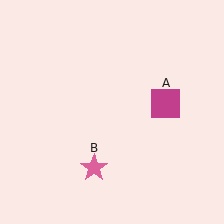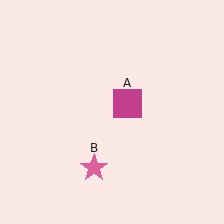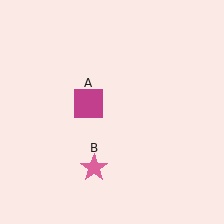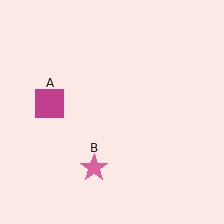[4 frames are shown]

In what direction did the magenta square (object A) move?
The magenta square (object A) moved left.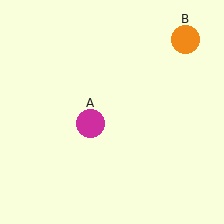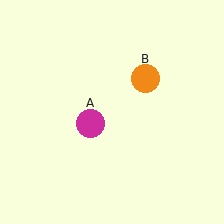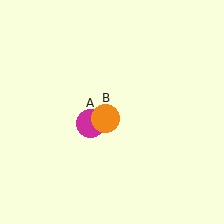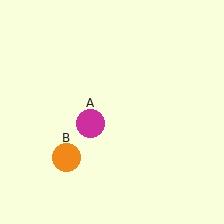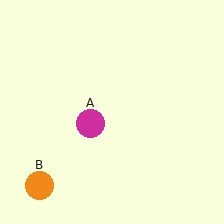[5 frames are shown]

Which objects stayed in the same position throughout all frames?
Magenta circle (object A) remained stationary.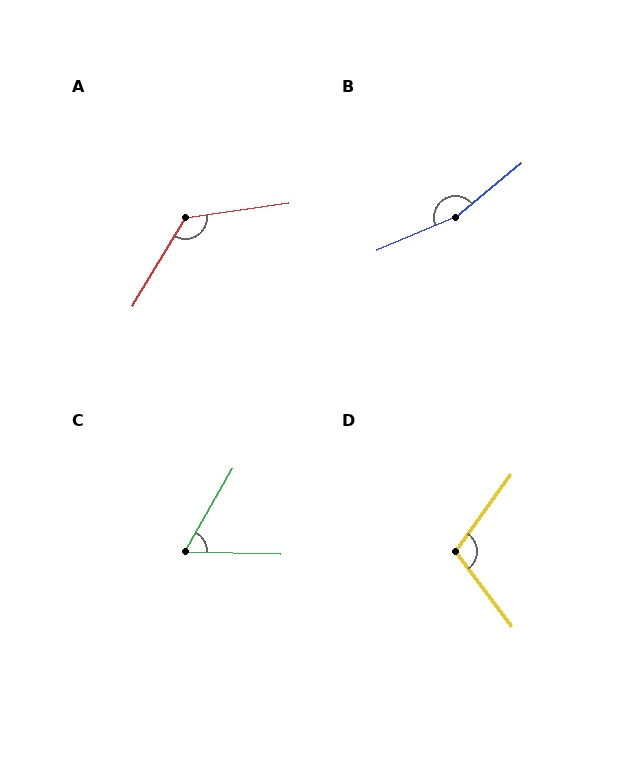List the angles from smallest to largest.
C (62°), D (107°), A (129°), B (164°).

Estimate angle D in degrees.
Approximately 107 degrees.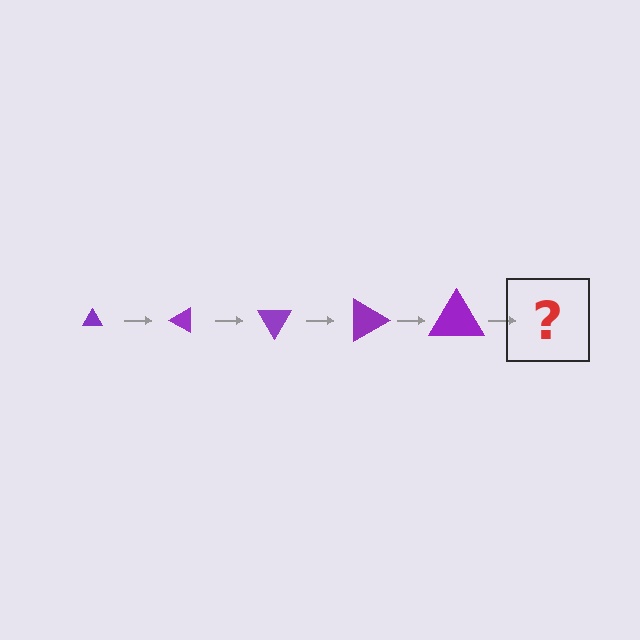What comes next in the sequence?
The next element should be a triangle, larger than the previous one and rotated 150 degrees from the start.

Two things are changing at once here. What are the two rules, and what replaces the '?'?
The two rules are that the triangle grows larger each step and it rotates 30 degrees each step. The '?' should be a triangle, larger than the previous one and rotated 150 degrees from the start.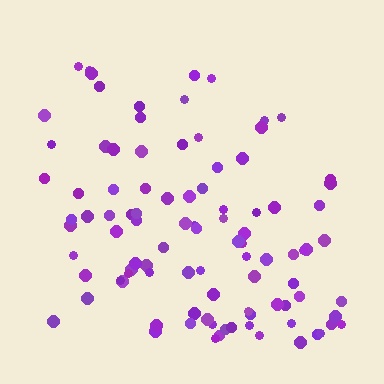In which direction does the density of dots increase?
From top to bottom, with the bottom side densest.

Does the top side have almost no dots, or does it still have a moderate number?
Still a moderate number, just noticeably fewer than the bottom.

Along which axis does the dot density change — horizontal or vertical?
Vertical.